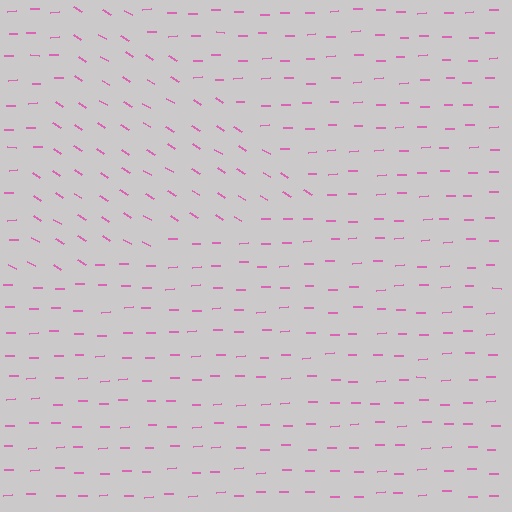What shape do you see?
I see a triangle.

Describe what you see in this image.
The image is filled with small pink line segments. A triangle region in the image has lines oriented differently from the surrounding lines, creating a visible texture boundary.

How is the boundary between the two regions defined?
The boundary is defined purely by a change in line orientation (approximately 34 degrees difference). All lines are the same color and thickness.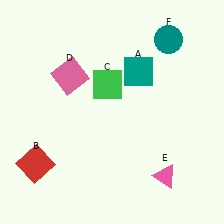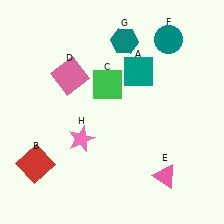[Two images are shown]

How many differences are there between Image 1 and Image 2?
There are 2 differences between the two images.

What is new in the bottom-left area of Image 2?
A pink star (H) was added in the bottom-left area of Image 2.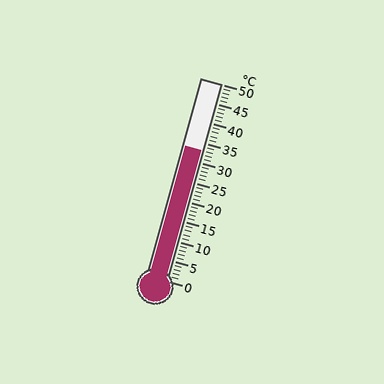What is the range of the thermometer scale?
The thermometer scale ranges from 0°C to 50°C.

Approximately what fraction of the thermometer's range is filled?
The thermometer is filled to approximately 65% of its range.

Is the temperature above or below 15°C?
The temperature is above 15°C.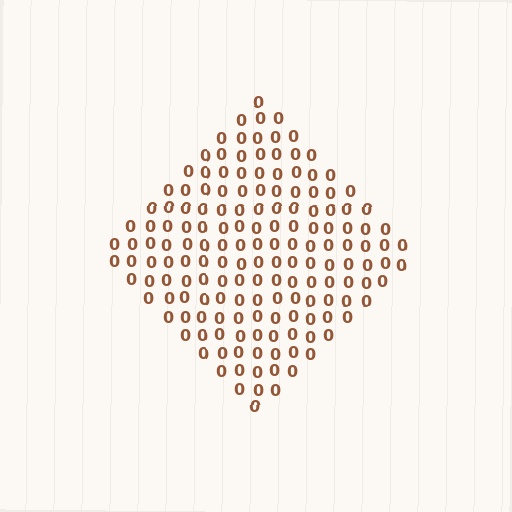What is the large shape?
The large shape is a diamond.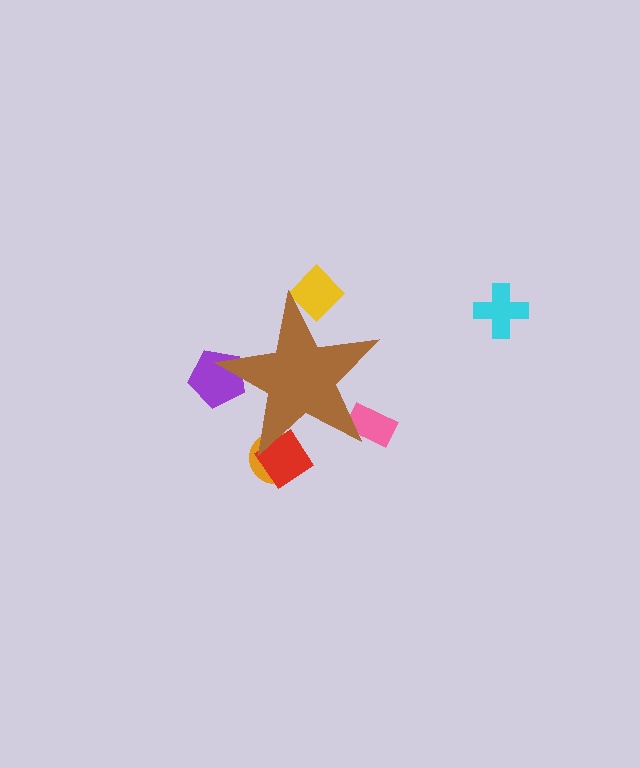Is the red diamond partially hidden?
Yes, the red diamond is partially hidden behind the brown star.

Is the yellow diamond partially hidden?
Yes, the yellow diamond is partially hidden behind the brown star.